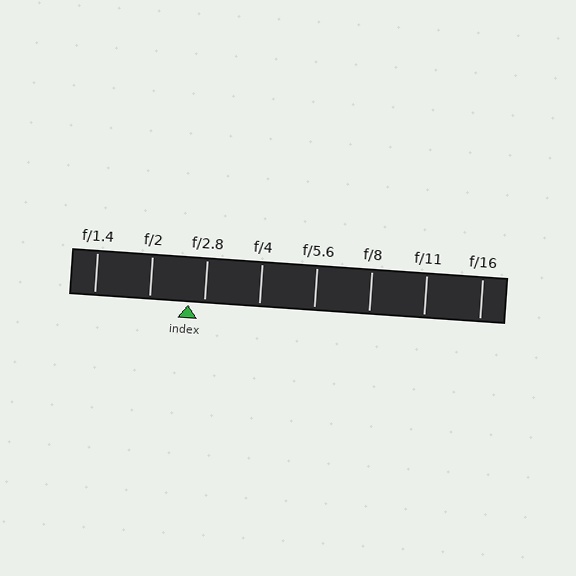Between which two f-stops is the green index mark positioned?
The index mark is between f/2 and f/2.8.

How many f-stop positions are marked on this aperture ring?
There are 8 f-stop positions marked.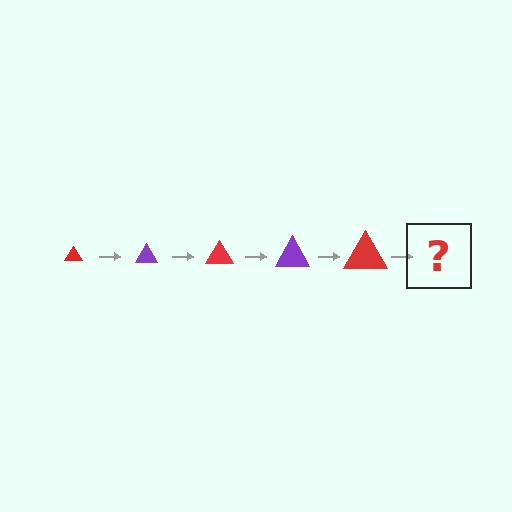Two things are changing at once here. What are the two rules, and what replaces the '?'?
The two rules are that the triangle grows larger each step and the color cycles through red and purple. The '?' should be a purple triangle, larger than the previous one.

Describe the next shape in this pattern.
It should be a purple triangle, larger than the previous one.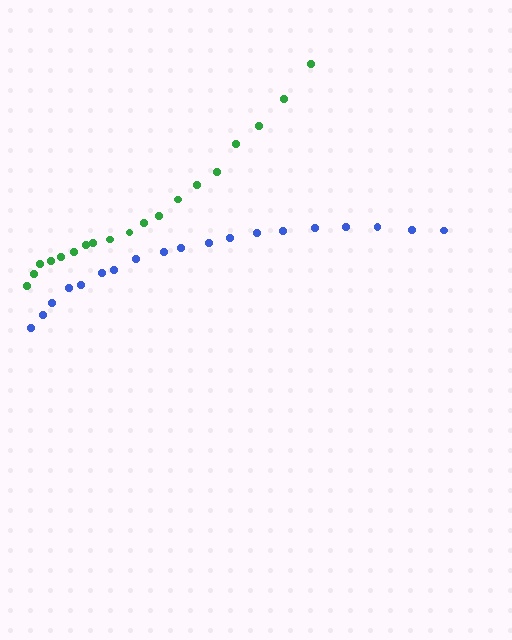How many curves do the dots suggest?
There are 2 distinct paths.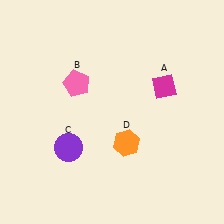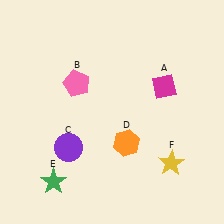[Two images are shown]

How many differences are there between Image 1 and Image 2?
There are 2 differences between the two images.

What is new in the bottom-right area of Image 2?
A yellow star (F) was added in the bottom-right area of Image 2.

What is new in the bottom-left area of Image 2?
A green star (E) was added in the bottom-left area of Image 2.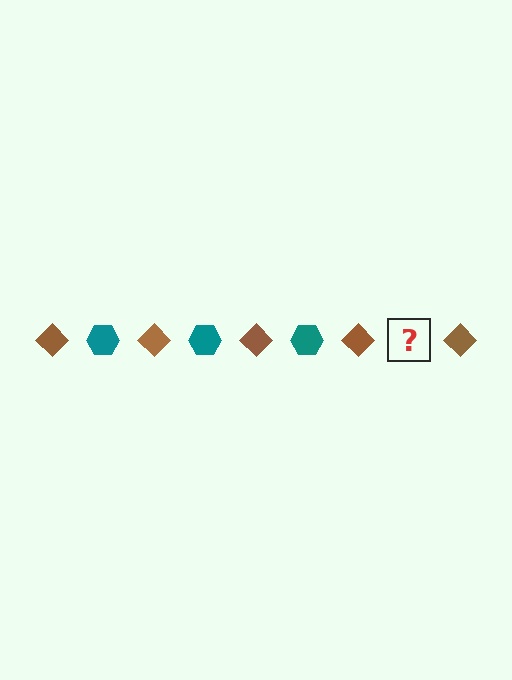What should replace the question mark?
The question mark should be replaced with a teal hexagon.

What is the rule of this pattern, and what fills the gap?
The rule is that the pattern alternates between brown diamond and teal hexagon. The gap should be filled with a teal hexagon.